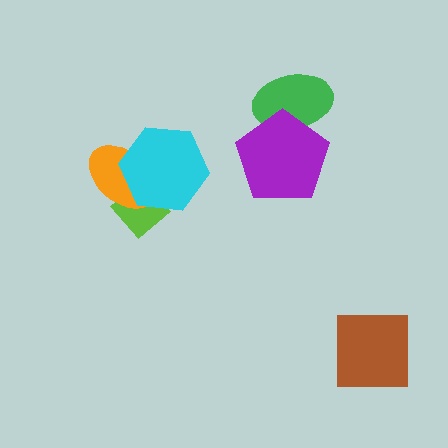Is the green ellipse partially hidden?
Yes, it is partially covered by another shape.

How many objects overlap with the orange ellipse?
2 objects overlap with the orange ellipse.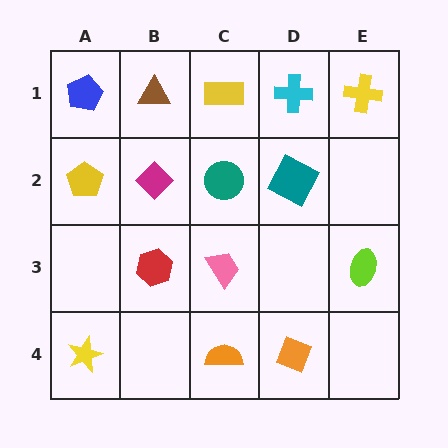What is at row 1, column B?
A brown triangle.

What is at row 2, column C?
A teal circle.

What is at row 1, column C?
A yellow rectangle.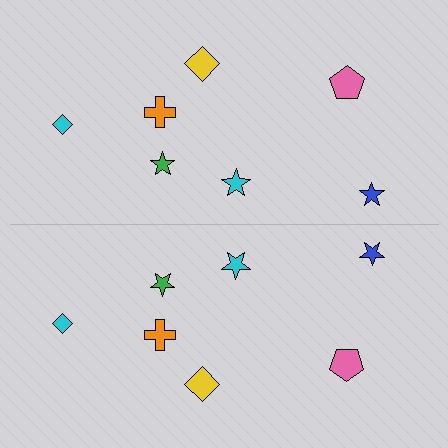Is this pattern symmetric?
Yes, this pattern has bilateral (reflection) symmetry.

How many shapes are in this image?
There are 14 shapes in this image.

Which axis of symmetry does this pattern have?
The pattern has a horizontal axis of symmetry running through the center of the image.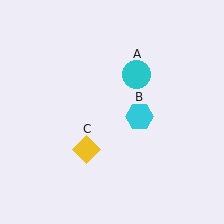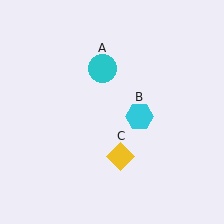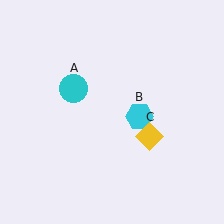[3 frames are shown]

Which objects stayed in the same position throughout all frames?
Cyan hexagon (object B) remained stationary.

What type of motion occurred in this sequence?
The cyan circle (object A), yellow diamond (object C) rotated counterclockwise around the center of the scene.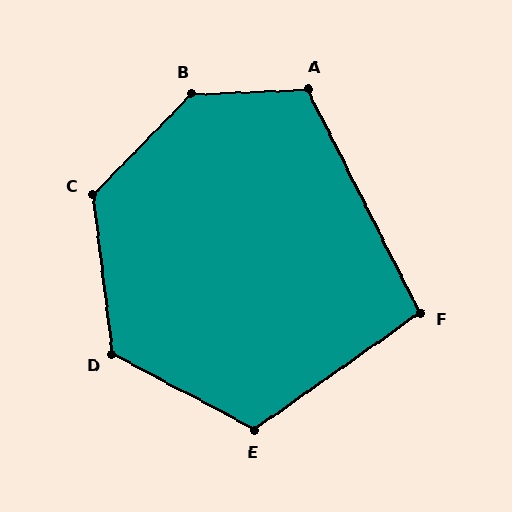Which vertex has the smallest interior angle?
F, at approximately 98 degrees.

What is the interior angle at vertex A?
Approximately 115 degrees (obtuse).